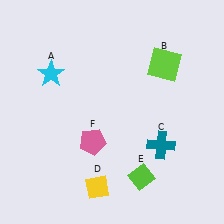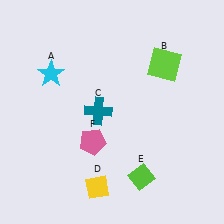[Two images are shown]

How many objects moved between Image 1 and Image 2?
1 object moved between the two images.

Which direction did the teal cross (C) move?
The teal cross (C) moved left.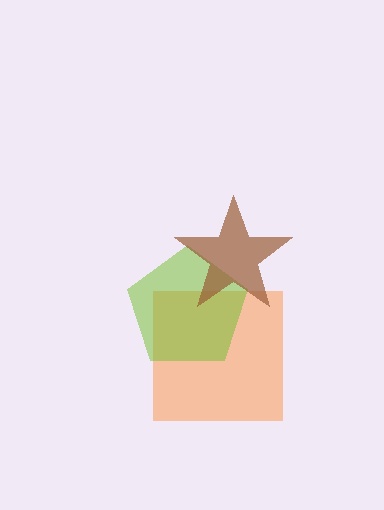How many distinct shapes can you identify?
There are 3 distinct shapes: an orange square, a lime pentagon, a brown star.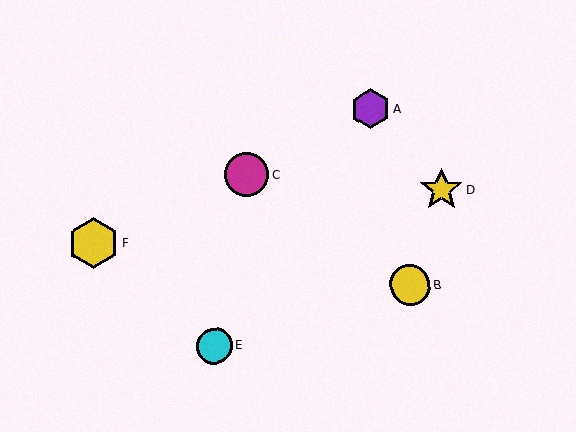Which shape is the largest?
The yellow hexagon (labeled F) is the largest.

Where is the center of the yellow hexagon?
The center of the yellow hexagon is at (94, 243).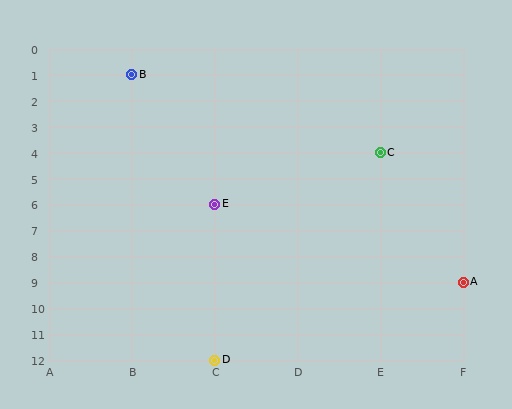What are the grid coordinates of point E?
Point E is at grid coordinates (C, 6).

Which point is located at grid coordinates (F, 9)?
Point A is at (F, 9).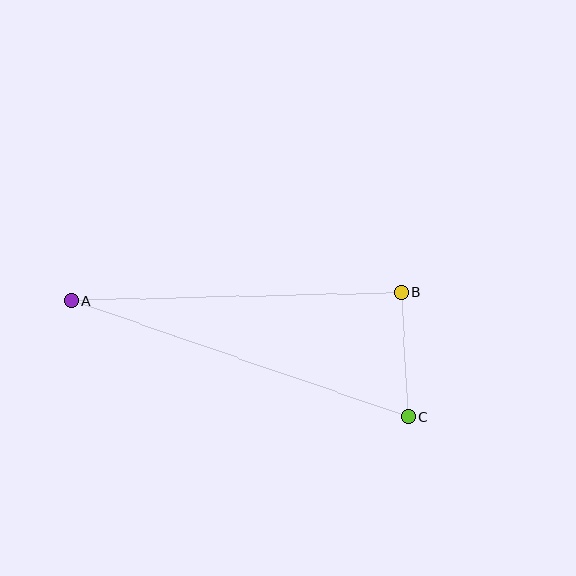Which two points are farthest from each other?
Points A and C are farthest from each other.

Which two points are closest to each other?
Points B and C are closest to each other.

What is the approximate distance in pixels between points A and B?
The distance between A and B is approximately 330 pixels.